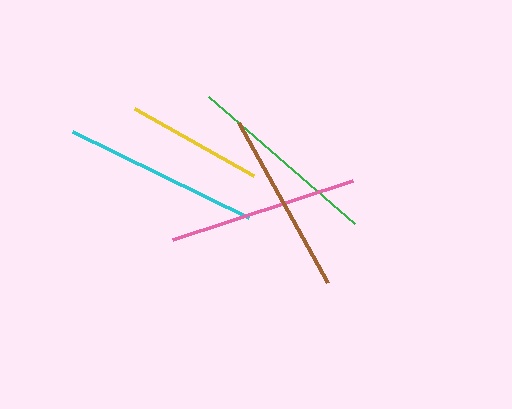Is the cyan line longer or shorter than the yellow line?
The cyan line is longer than the yellow line.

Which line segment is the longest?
The cyan line is the longest at approximately 196 pixels.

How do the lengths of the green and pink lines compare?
The green and pink lines are approximately the same length.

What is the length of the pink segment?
The pink segment is approximately 189 pixels long.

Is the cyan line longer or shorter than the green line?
The cyan line is longer than the green line.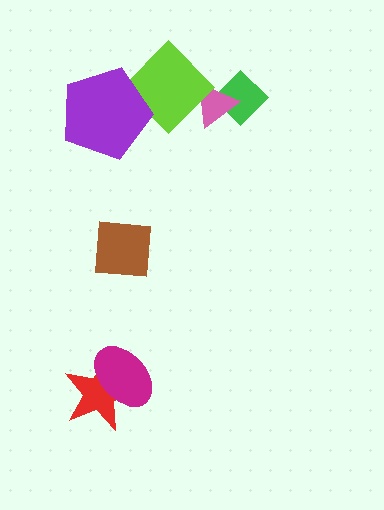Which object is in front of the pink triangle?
The lime diamond is in front of the pink triangle.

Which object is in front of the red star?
The magenta ellipse is in front of the red star.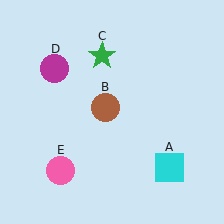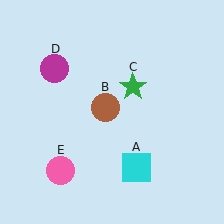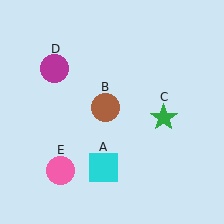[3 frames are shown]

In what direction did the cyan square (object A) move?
The cyan square (object A) moved left.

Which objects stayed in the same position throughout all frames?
Brown circle (object B) and magenta circle (object D) and pink circle (object E) remained stationary.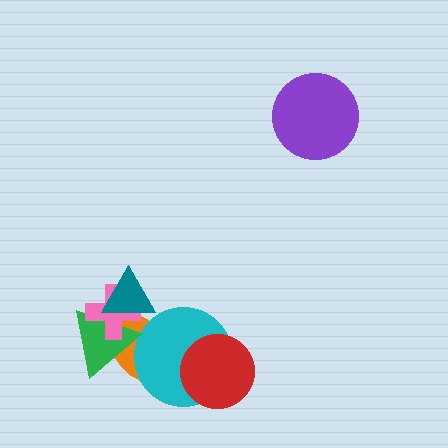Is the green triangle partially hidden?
Yes, it is partially covered by another shape.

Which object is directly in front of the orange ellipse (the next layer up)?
The cyan circle is directly in front of the orange ellipse.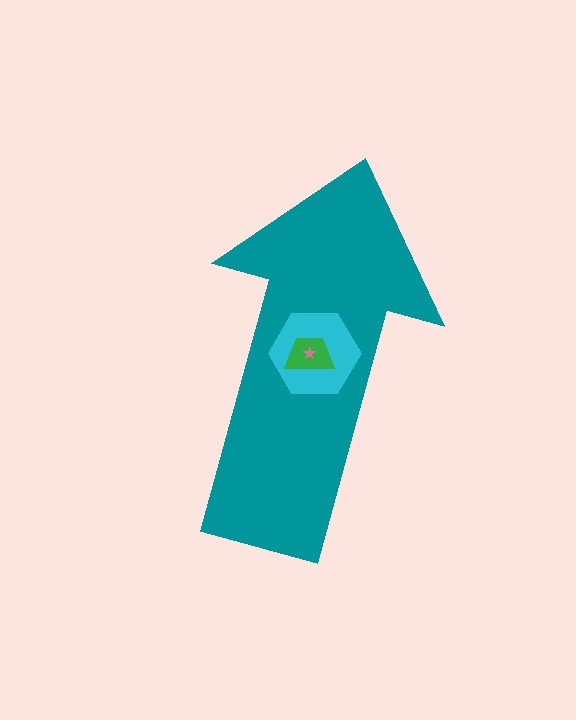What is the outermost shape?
The teal arrow.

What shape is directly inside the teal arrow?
The cyan hexagon.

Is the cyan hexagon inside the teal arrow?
Yes.